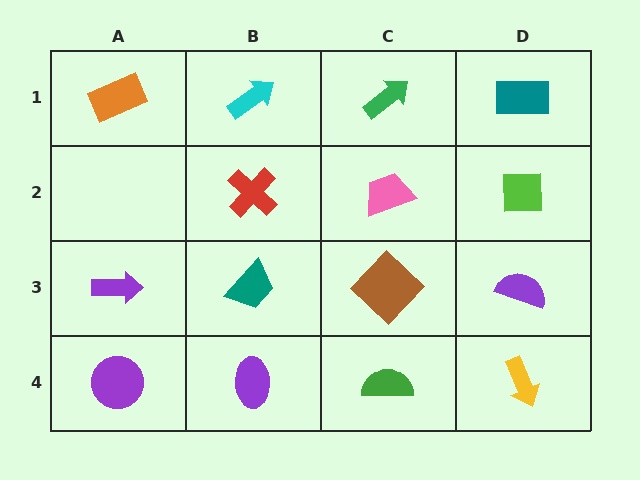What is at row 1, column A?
An orange rectangle.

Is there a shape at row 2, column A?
No, that cell is empty.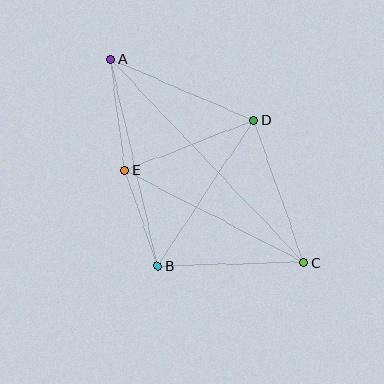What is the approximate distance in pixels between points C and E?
The distance between C and E is approximately 201 pixels.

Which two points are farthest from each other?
Points A and C are farthest from each other.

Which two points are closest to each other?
Points B and E are closest to each other.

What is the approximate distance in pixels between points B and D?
The distance between B and D is approximately 175 pixels.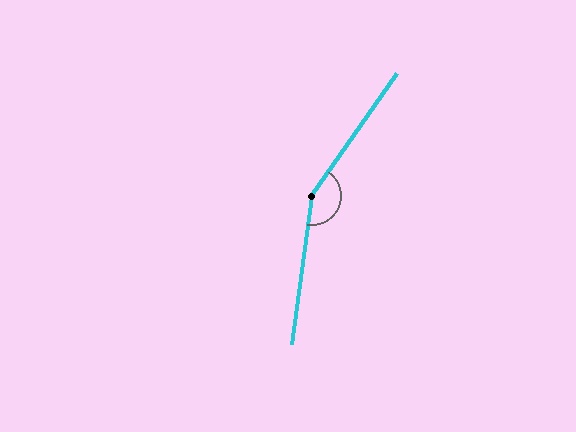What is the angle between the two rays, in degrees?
Approximately 153 degrees.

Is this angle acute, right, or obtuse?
It is obtuse.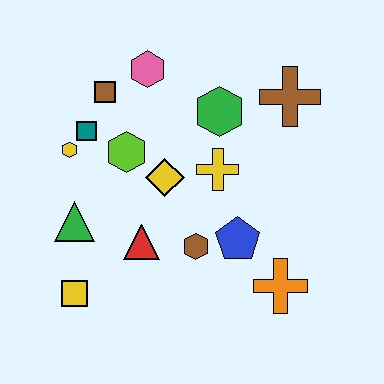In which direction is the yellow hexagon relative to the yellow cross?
The yellow hexagon is to the left of the yellow cross.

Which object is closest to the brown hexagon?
The blue pentagon is closest to the brown hexagon.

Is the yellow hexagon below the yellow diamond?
No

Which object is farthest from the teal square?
The orange cross is farthest from the teal square.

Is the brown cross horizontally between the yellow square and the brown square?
No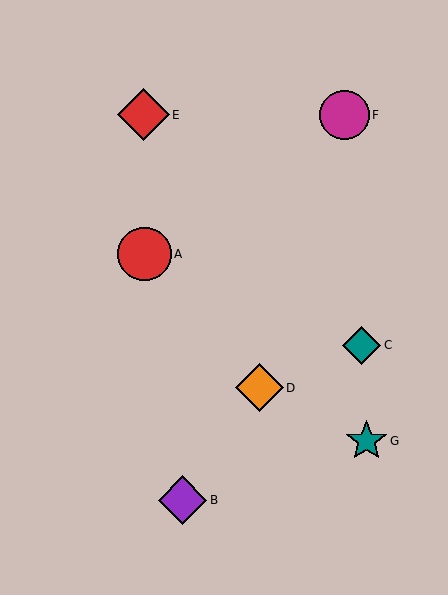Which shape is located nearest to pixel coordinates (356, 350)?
The teal diamond (labeled C) at (362, 345) is nearest to that location.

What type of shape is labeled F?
Shape F is a magenta circle.